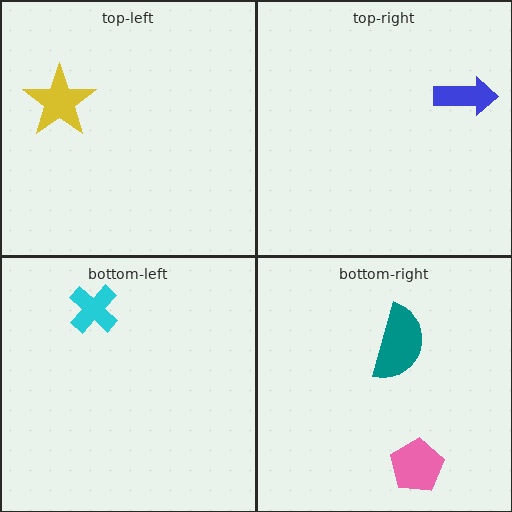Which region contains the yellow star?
The top-left region.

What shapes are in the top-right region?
The blue arrow.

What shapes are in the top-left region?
The yellow star.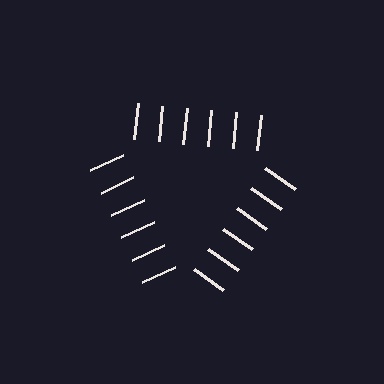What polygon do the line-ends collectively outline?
An illusory triangle — the line segments terminate on its edges but no continuous stroke is drawn.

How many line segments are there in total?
18 — 6 along each of the 3 edges.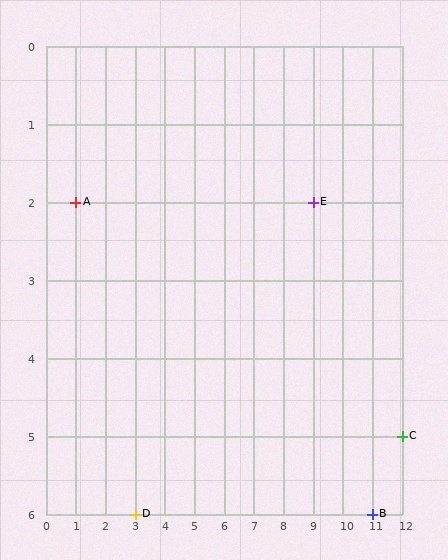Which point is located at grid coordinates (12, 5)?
Point C is at (12, 5).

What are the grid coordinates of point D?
Point D is at grid coordinates (3, 6).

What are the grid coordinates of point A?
Point A is at grid coordinates (1, 2).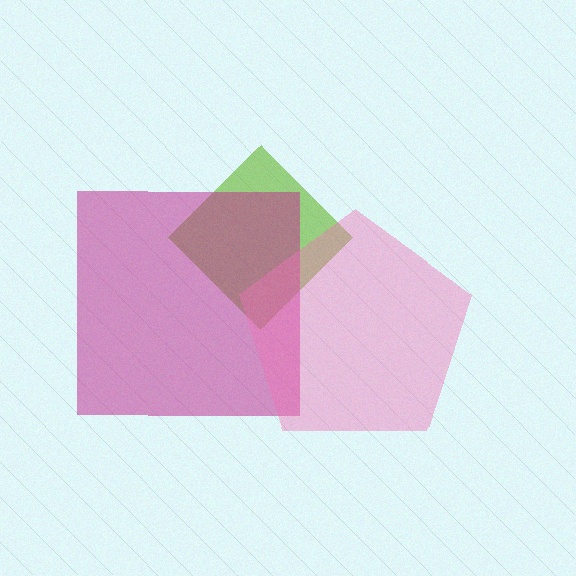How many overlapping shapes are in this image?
There are 3 overlapping shapes in the image.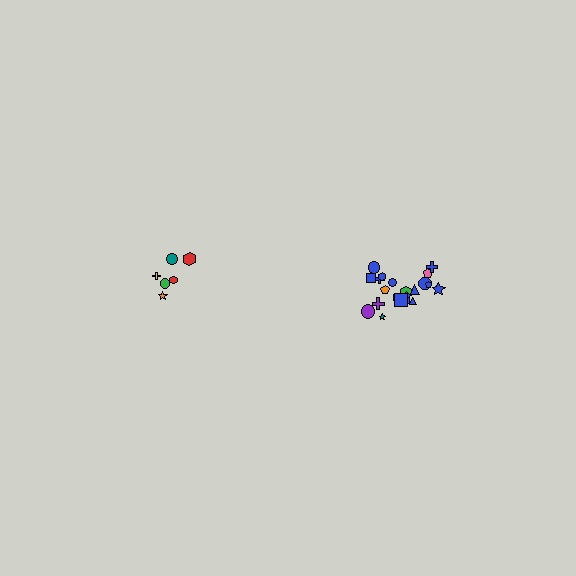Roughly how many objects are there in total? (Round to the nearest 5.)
Roughly 30 objects in total.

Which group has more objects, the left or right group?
The right group.